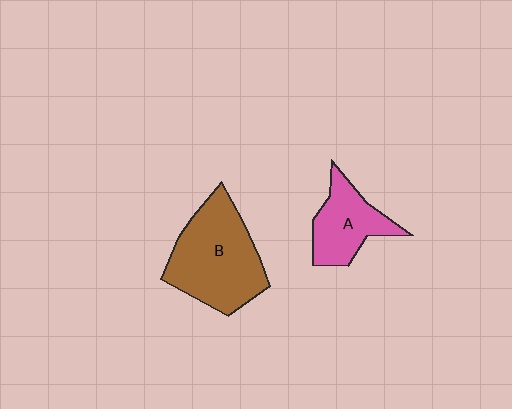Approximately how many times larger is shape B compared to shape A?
Approximately 1.7 times.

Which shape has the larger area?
Shape B (brown).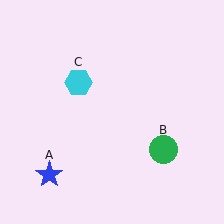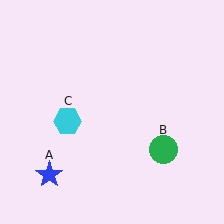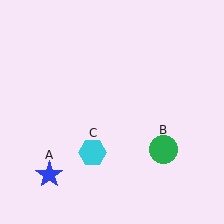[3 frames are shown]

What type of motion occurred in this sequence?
The cyan hexagon (object C) rotated counterclockwise around the center of the scene.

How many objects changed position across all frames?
1 object changed position: cyan hexagon (object C).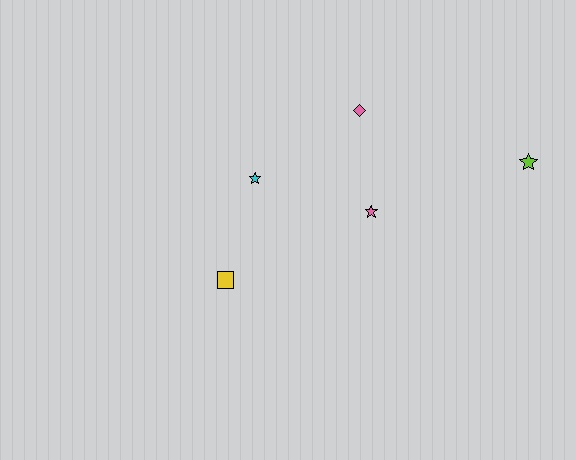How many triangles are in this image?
There are no triangles.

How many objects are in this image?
There are 5 objects.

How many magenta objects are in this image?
There are no magenta objects.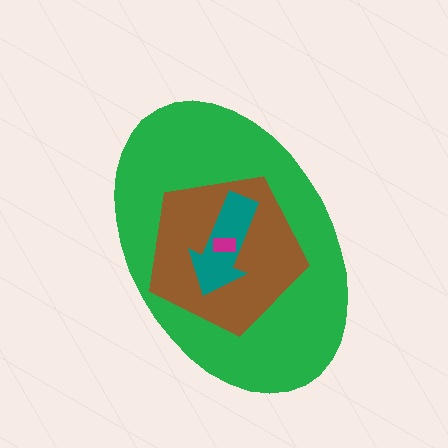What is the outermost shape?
The green ellipse.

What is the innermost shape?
The magenta rectangle.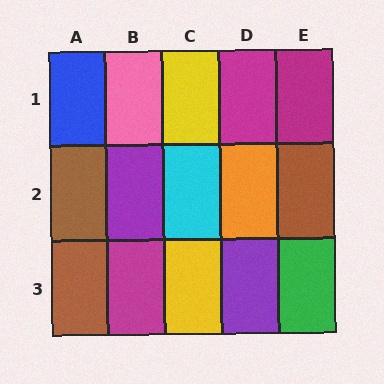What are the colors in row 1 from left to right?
Blue, pink, yellow, magenta, magenta.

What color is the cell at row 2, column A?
Brown.